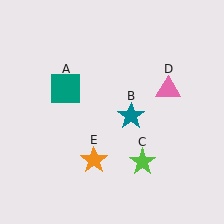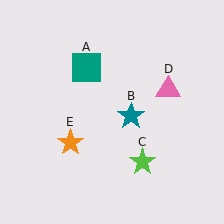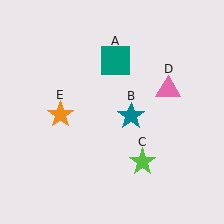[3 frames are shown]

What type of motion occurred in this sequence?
The teal square (object A), orange star (object E) rotated clockwise around the center of the scene.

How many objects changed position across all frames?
2 objects changed position: teal square (object A), orange star (object E).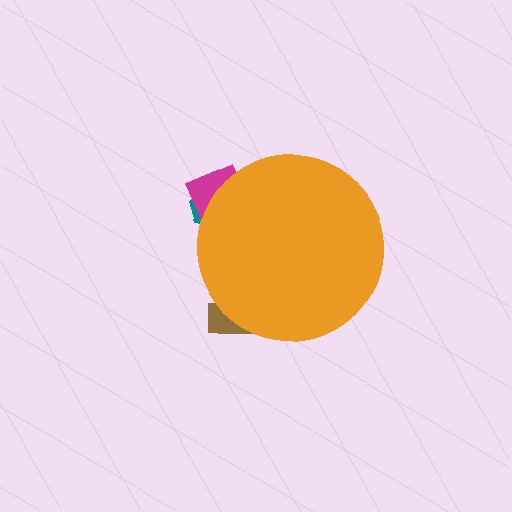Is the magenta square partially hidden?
Yes, the magenta square is partially hidden behind the orange circle.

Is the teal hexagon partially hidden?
Yes, the teal hexagon is partially hidden behind the orange circle.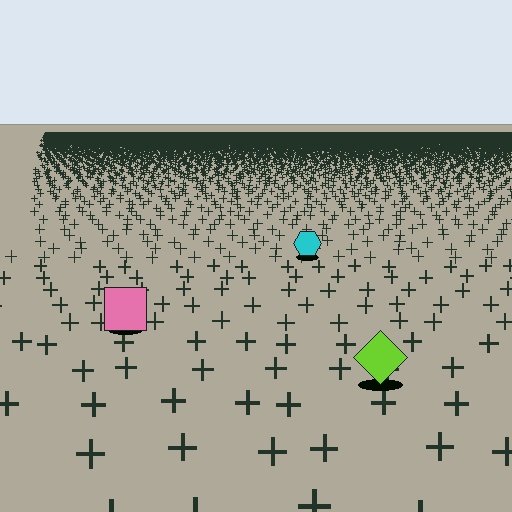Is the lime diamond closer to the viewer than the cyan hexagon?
Yes. The lime diamond is closer — you can tell from the texture gradient: the ground texture is coarser near it.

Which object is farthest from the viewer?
The cyan hexagon is farthest from the viewer. It appears smaller and the ground texture around it is denser.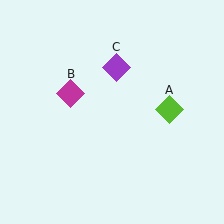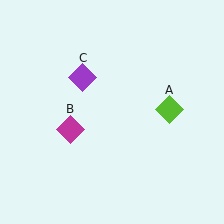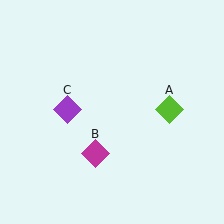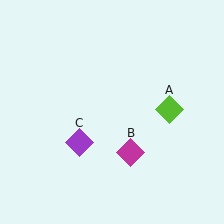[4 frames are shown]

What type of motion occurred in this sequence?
The magenta diamond (object B), purple diamond (object C) rotated counterclockwise around the center of the scene.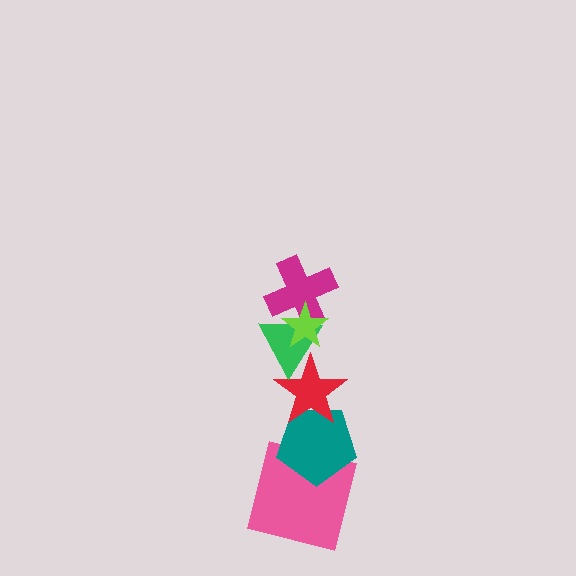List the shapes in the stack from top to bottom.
From top to bottom: the lime star, the magenta cross, the green triangle, the red star, the teal pentagon, the pink square.